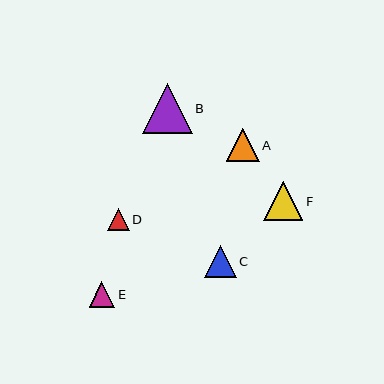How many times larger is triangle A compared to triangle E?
Triangle A is approximately 1.3 times the size of triangle E.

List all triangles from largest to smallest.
From largest to smallest: B, F, A, C, E, D.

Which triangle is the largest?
Triangle B is the largest with a size of approximately 49 pixels.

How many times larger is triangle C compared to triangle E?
Triangle C is approximately 1.2 times the size of triangle E.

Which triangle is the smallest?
Triangle D is the smallest with a size of approximately 22 pixels.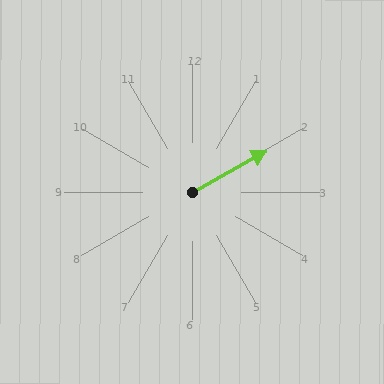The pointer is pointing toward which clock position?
Roughly 2 o'clock.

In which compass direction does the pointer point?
Northeast.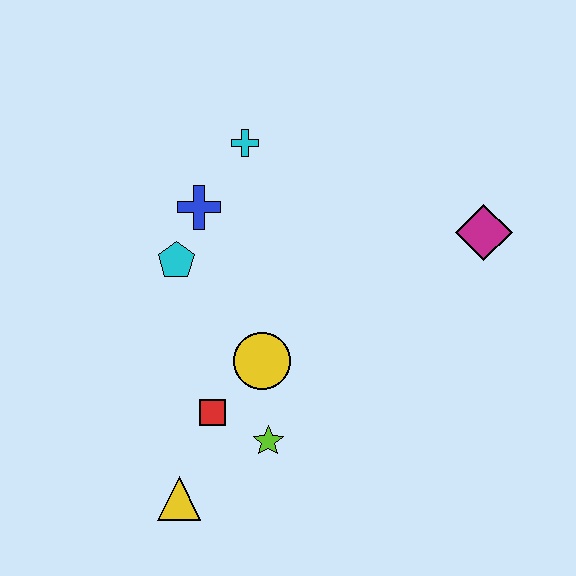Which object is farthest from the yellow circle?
The magenta diamond is farthest from the yellow circle.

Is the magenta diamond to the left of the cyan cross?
No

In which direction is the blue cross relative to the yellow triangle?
The blue cross is above the yellow triangle.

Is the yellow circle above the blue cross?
No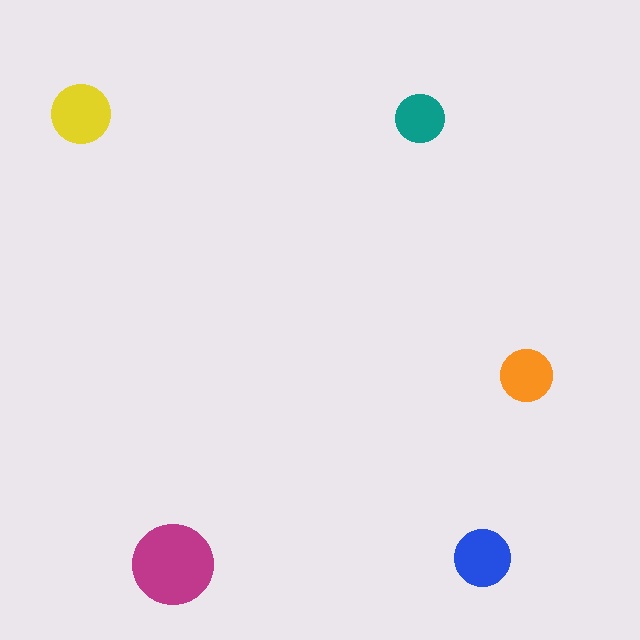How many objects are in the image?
There are 5 objects in the image.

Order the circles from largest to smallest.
the magenta one, the yellow one, the blue one, the orange one, the teal one.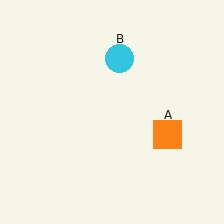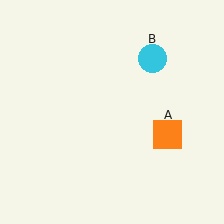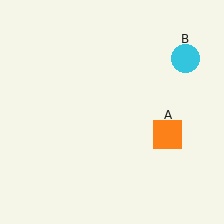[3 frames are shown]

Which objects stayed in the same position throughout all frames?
Orange square (object A) remained stationary.